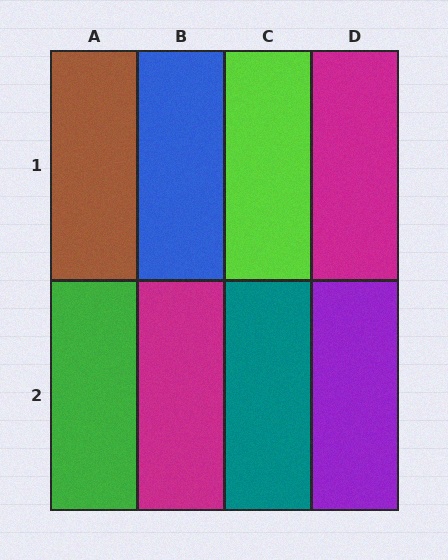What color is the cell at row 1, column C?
Lime.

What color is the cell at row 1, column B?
Blue.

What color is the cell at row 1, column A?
Brown.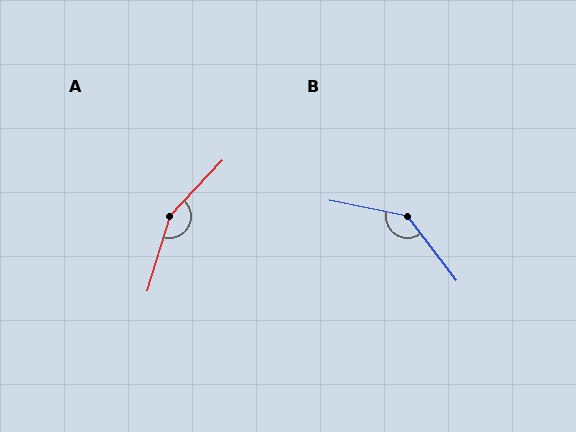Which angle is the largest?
A, at approximately 153 degrees.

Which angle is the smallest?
B, at approximately 138 degrees.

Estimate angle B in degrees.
Approximately 138 degrees.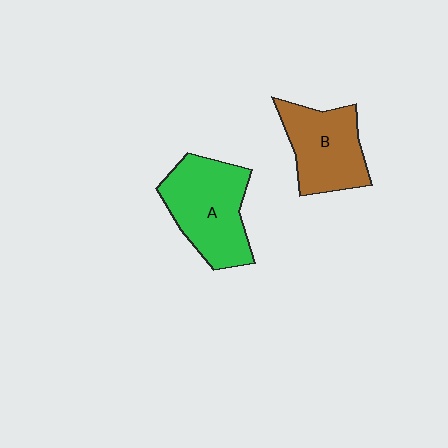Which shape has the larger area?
Shape A (green).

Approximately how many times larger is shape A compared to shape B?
Approximately 1.2 times.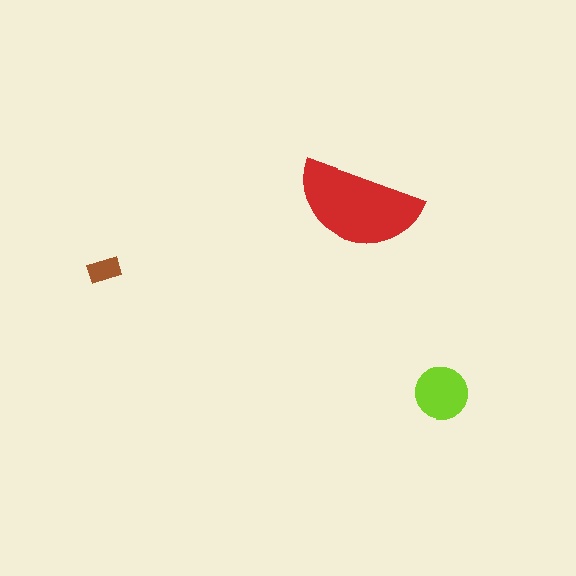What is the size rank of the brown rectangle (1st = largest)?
3rd.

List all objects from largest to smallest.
The red semicircle, the lime circle, the brown rectangle.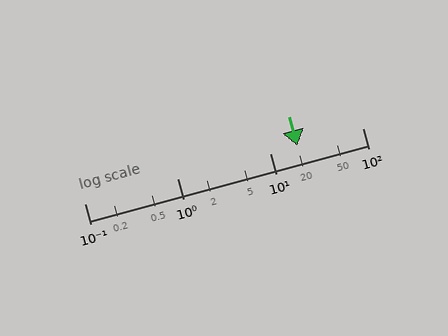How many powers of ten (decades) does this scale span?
The scale spans 3 decades, from 0.1 to 100.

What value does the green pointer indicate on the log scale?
The pointer indicates approximately 20.